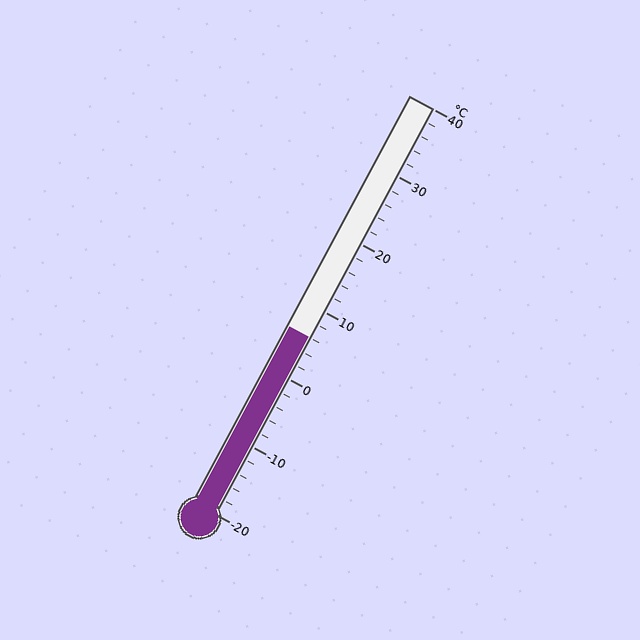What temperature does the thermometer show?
The thermometer shows approximately 6°C.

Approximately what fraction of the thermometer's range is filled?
The thermometer is filled to approximately 45% of its range.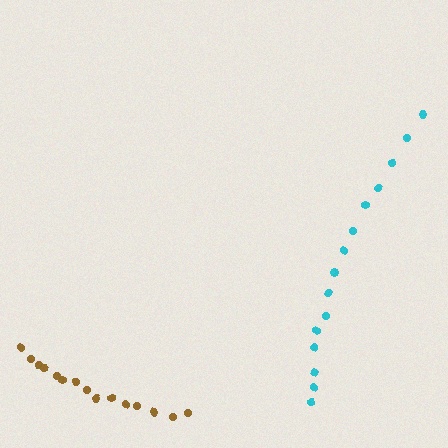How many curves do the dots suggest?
There are 2 distinct paths.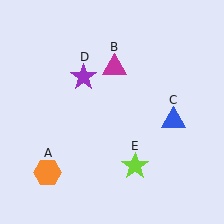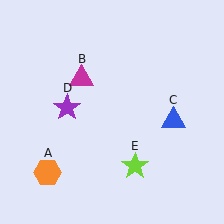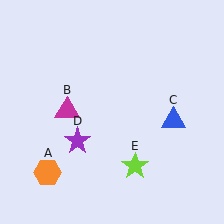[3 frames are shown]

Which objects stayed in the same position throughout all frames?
Orange hexagon (object A) and blue triangle (object C) and lime star (object E) remained stationary.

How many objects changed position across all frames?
2 objects changed position: magenta triangle (object B), purple star (object D).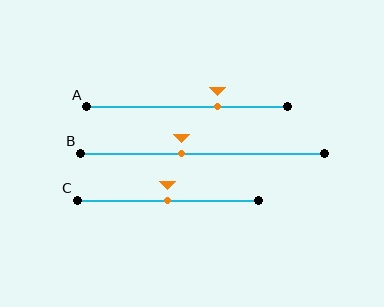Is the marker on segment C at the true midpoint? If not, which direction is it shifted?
Yes, the marker on segment C is at the true midpoint.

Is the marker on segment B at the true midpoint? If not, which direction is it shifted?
No, the marker on segment B is shifted to the left by about 9% of the segment length.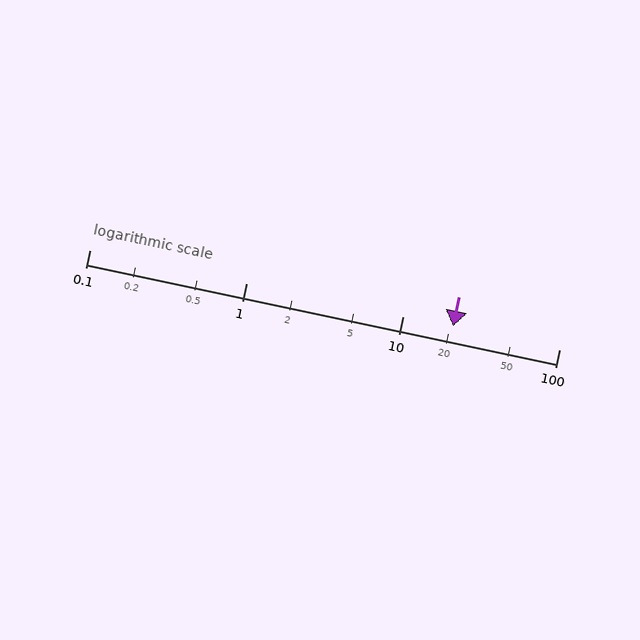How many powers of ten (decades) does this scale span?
The scale spans 3 decades, from 0.1 to 100.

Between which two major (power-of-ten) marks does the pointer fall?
The pointer is between 10 and 100.